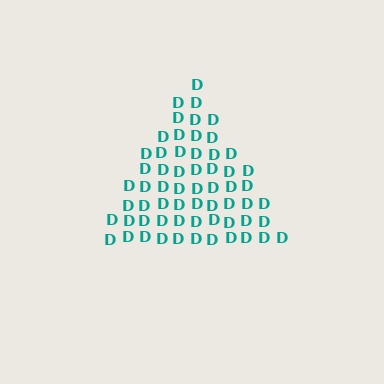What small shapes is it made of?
It is made of small letter D's.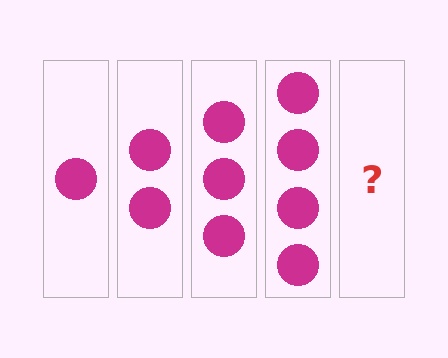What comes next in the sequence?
The next element should be 5 circles.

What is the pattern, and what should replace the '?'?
The pattern is that each step adds one more circle. The '?' should be 5 circles.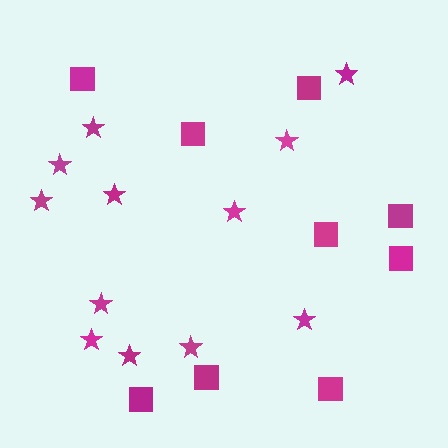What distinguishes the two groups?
There are 2 groups: one group of squares (9) and one group of stars (12).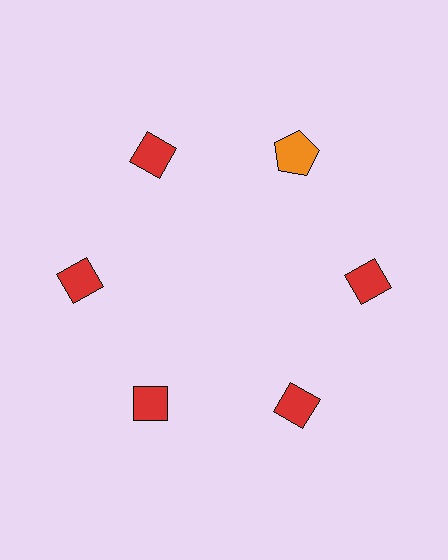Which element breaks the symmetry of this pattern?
The orange pentagon at roughly the 1 o'clock position breaks the symmetry. All other shapes are red diamonds.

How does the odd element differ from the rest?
It differs in both color (orange instead of red) and shape (pentagon instead of diamond).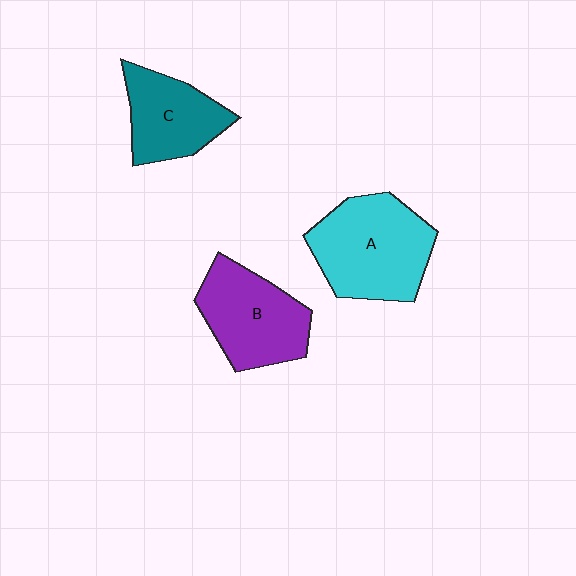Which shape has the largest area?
Shape A (cyan).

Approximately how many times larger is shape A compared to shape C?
Approximately 1.5 times.